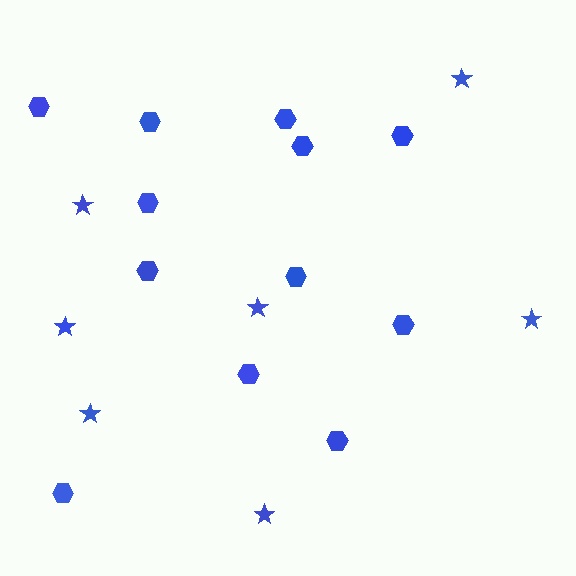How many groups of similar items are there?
There are 2 groups: one group of hexagons (12) and one group of stars (7).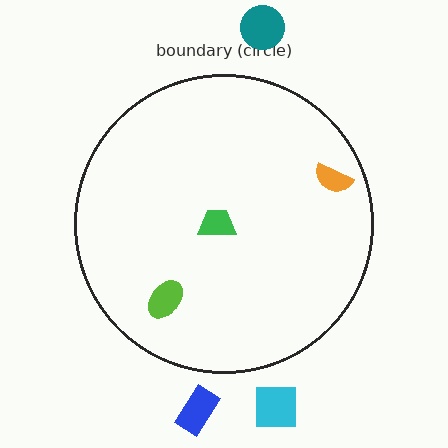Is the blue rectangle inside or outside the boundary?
Outside.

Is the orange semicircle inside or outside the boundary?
Inside.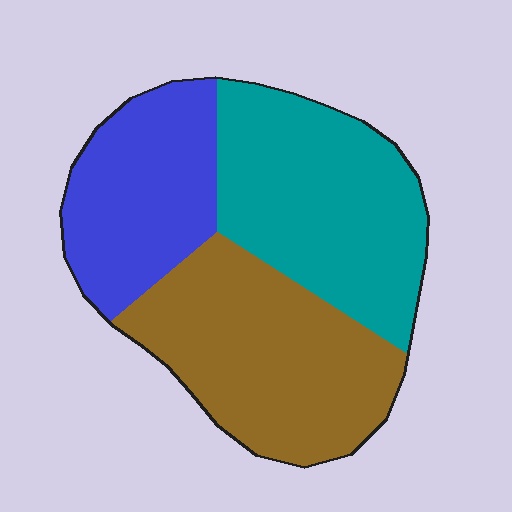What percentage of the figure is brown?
Brown covers roughly 35% of the figure.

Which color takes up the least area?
Blue, at roughly 25%.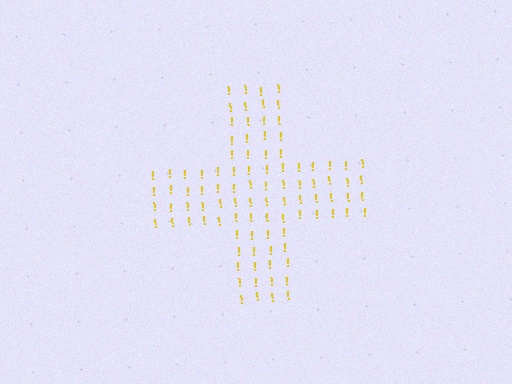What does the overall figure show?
The overall figure shows a cross.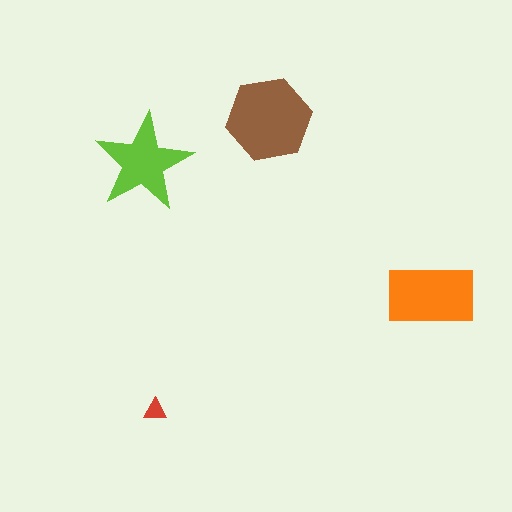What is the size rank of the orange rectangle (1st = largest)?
2nd.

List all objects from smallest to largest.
The red triangle, the lime star, the orange rectangle, the brown hexagon.